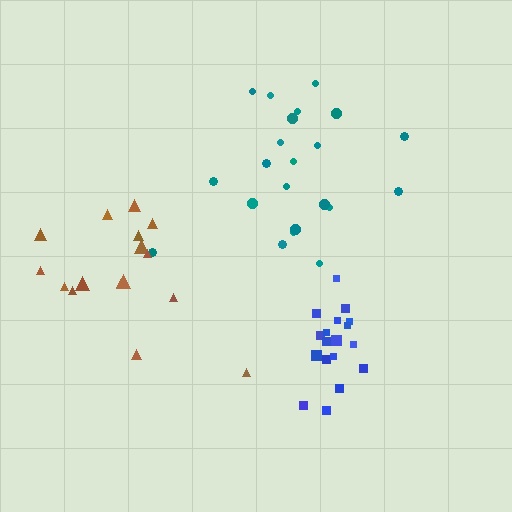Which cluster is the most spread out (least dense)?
Brown.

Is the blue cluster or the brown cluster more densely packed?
Blue.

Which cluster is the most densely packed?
Blue.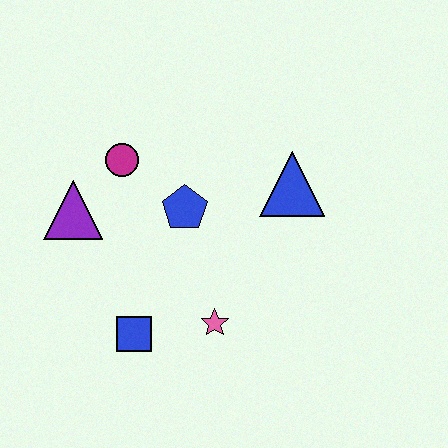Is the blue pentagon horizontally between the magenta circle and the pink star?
Yes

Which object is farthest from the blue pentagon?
The blue square is farthest from the blue pentagon.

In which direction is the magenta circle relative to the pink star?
The magenta circle is above the pink star.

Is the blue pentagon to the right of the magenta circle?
Yes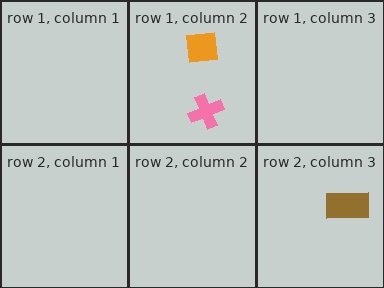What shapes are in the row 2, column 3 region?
The brown rectangle.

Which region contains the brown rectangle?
The row 2, column 3 region.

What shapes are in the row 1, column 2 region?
The orange square, the pink cross.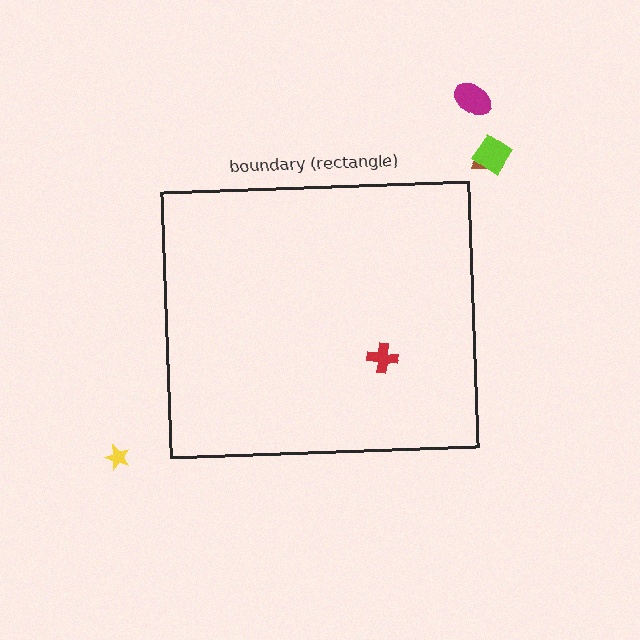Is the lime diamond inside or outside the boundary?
Outside.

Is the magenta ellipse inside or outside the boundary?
Outside.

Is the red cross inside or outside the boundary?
Inside.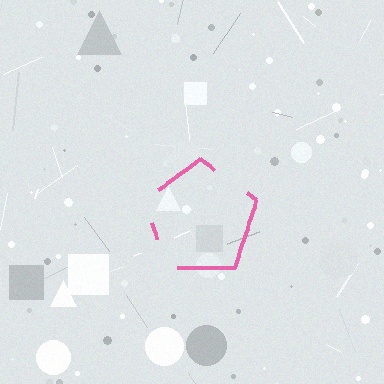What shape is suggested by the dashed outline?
The dashed outline suggests a pentagon.